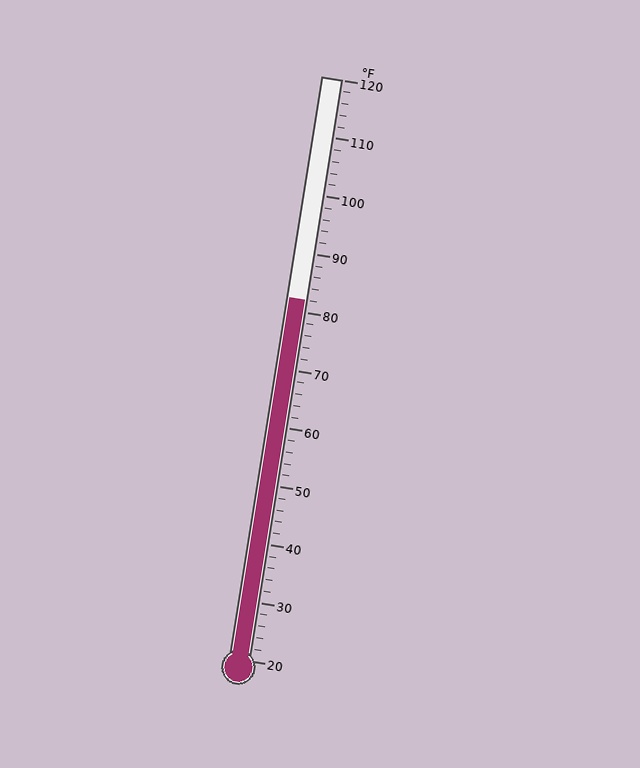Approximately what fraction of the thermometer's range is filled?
The thermometer is filled to approximately 60% of its range.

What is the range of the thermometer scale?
The thermometer scale ranges from 20°F to 120°F.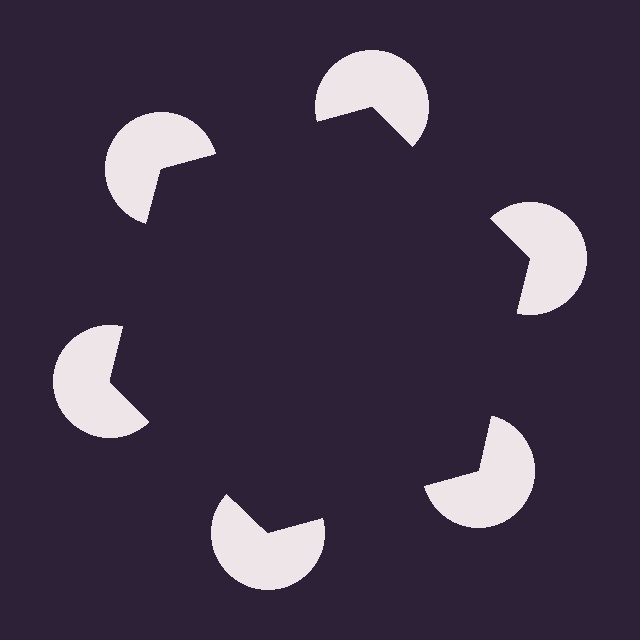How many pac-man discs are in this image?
There are 6 — one at each vertex of the illusory hexagon.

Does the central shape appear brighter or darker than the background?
It typically appears slightly darker than the background, even though no actual brightness change is drawn.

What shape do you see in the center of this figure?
An illusory hexagon — its edges are inferred from the aligned wedge cuts in the pac-man discs, not physically drawn.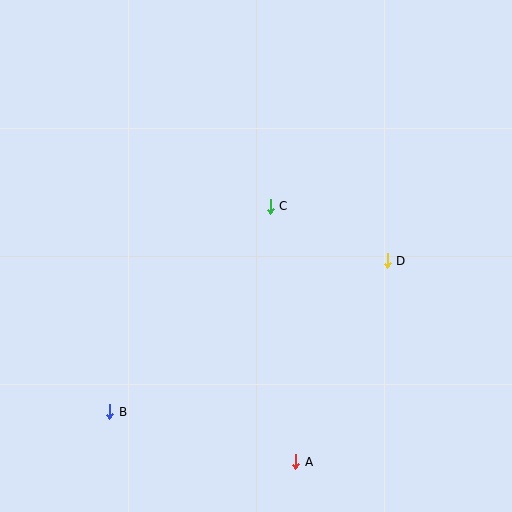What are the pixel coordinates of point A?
Point A is at (296, 462).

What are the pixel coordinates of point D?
Point D is at (387, 261).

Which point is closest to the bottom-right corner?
Point A is closest to the bottom-right corner.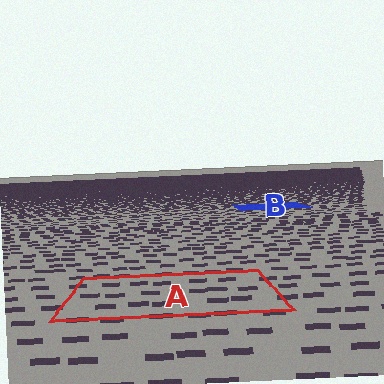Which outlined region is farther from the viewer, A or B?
Region B is farther from the viewer — the texture elements inside it appear smaller and more densely packed.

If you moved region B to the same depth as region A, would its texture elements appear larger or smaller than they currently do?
They would appear larger. At a closer depth, the same texture elements are projected at a bigger on-screen size.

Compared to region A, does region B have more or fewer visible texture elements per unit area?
Region B has more texture elements per unit area — they are packed more densely because it is farther away.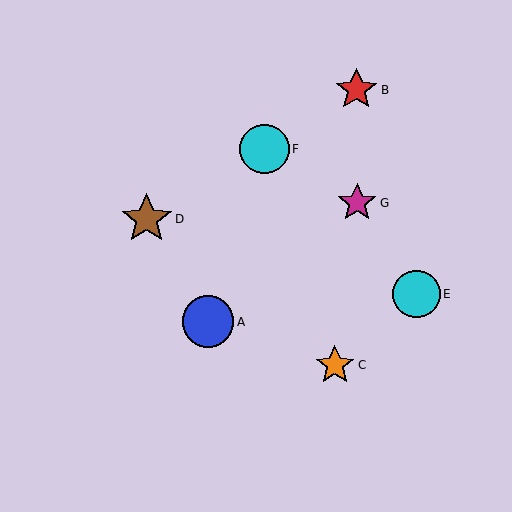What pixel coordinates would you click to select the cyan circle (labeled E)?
Click at (417, 294) to select the cyan circle E.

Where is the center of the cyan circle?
The center of the cyan circle is at (417, 294).